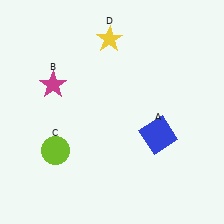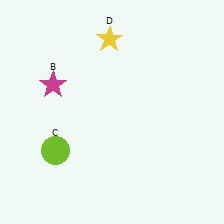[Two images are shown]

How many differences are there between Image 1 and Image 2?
There is 1 difference between the two images.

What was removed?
The blue square (A) was removed in Image 2.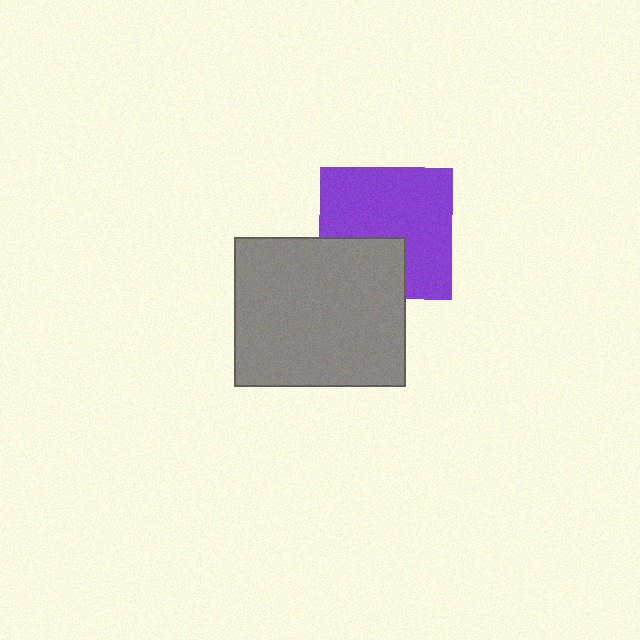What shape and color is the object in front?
The object in front is a gray rectangle.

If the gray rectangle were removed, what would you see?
You would see the complete purple square.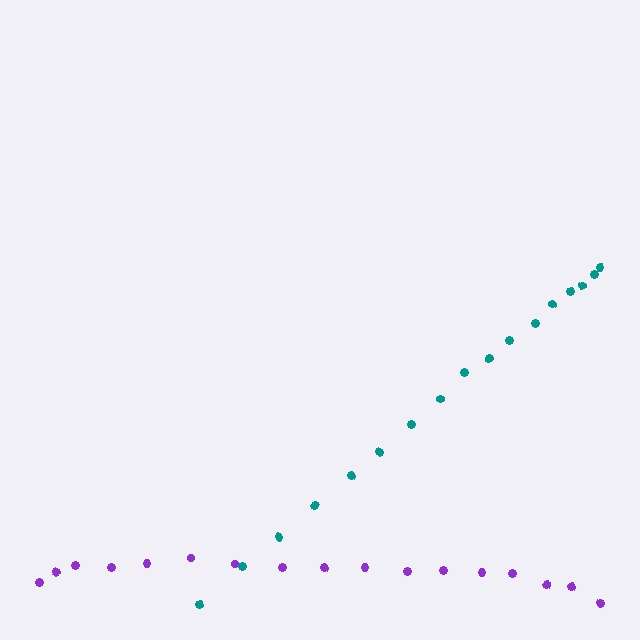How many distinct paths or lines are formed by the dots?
There are 2 distinct paths.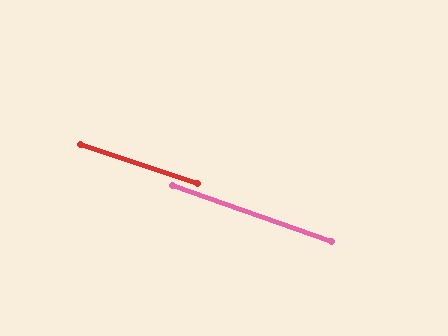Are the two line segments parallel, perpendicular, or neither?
Parallel — their directions differ by only 1.3°.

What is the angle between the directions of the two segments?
Approximately 1 degree.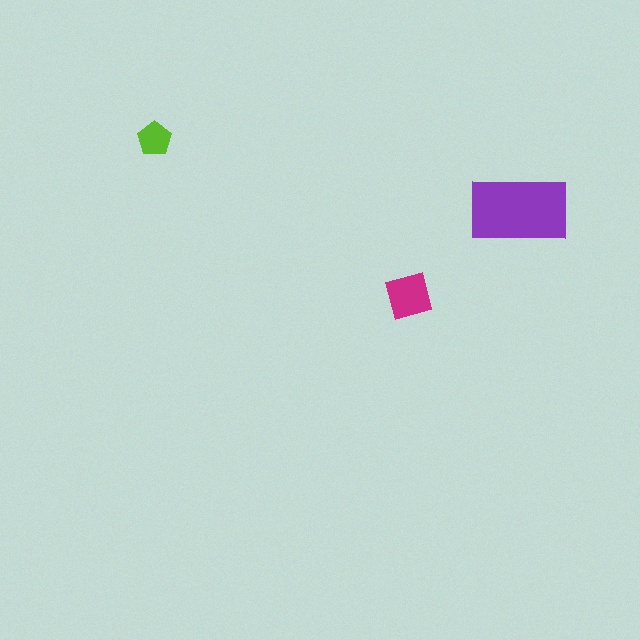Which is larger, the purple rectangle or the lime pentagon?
The purple rectangle.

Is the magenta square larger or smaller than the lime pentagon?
Larger.